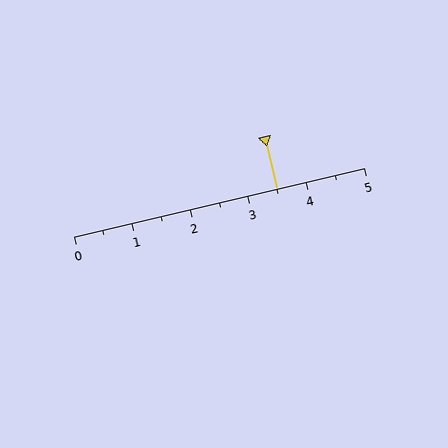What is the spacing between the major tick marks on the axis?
The major ticks are spaced 1 apart.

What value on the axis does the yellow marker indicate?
The marker indicates approximately 3.5.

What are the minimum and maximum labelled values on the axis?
The axis runs from 0 to 5.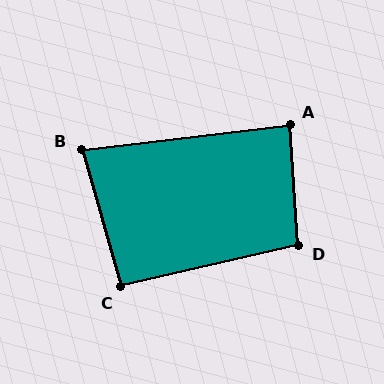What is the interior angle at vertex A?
Approximately 87 degrees (approximately right).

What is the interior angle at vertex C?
Approximately 93 degrees (approximately right).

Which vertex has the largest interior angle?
D, at approximately 99 degrees.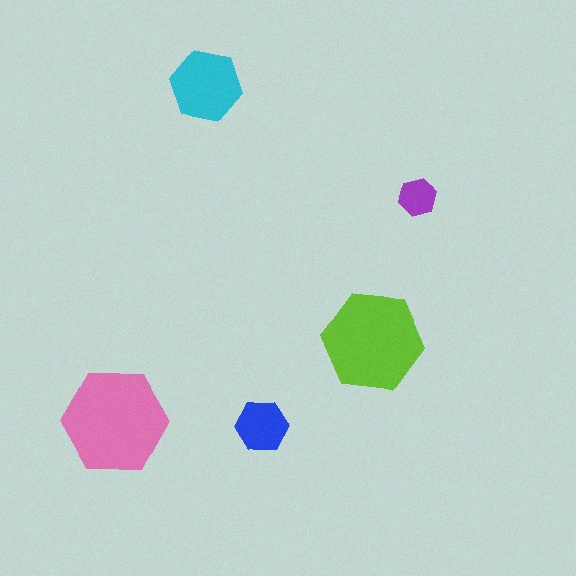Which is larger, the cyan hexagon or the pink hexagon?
The pink one.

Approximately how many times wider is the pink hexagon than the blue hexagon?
About 2 times wider.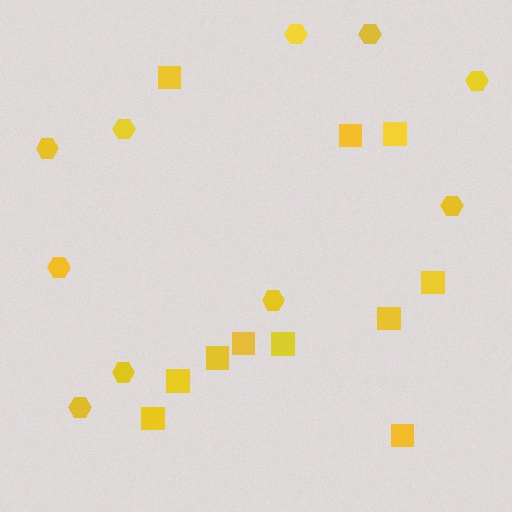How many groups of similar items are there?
There are 2 groups: one group of hexagons (10) and one group of squares (11).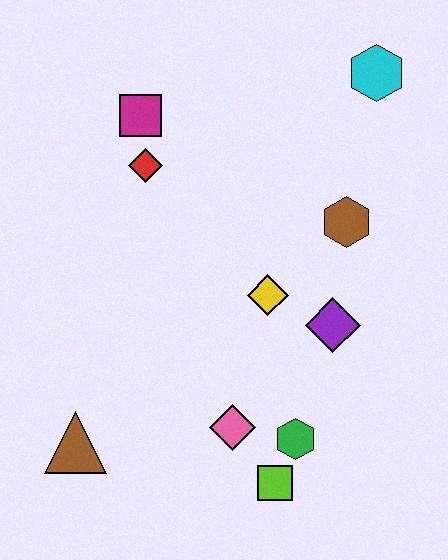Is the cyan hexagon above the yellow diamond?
Yes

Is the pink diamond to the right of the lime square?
No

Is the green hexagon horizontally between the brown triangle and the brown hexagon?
Yes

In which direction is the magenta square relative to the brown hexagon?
The magenta square is to the left of the brown hexagon.